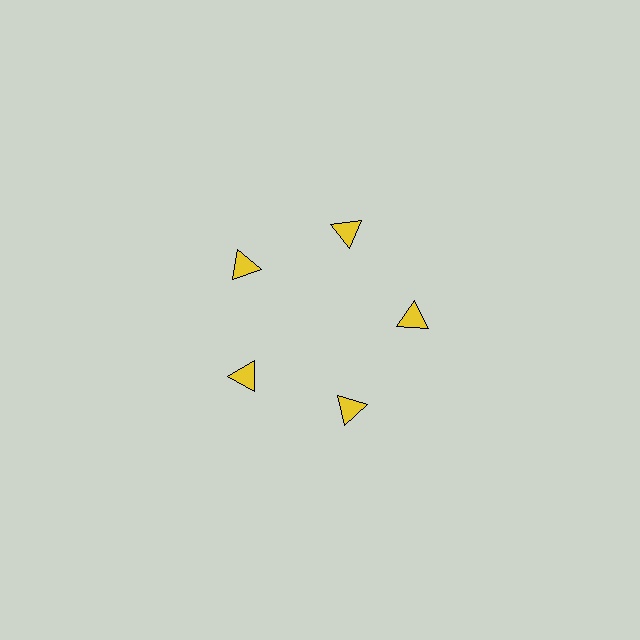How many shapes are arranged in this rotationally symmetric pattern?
There are 5 shapes, arranged in 5 groups of 1.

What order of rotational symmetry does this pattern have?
This pattern has 5-fold rotational symmetry.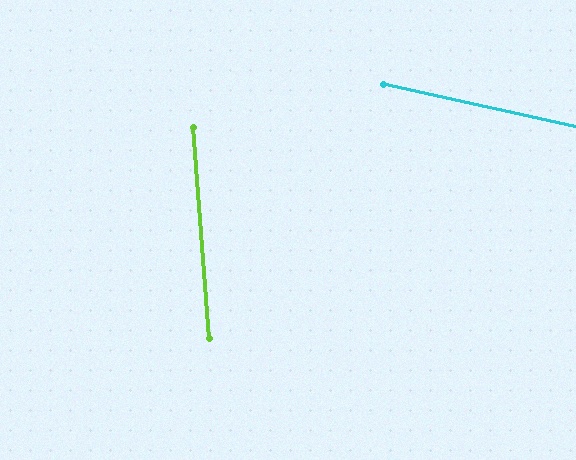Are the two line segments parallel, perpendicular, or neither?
Neither parallel nor perpendicular — they differ by about 73°.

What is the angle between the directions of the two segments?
Approximately 73 degrees.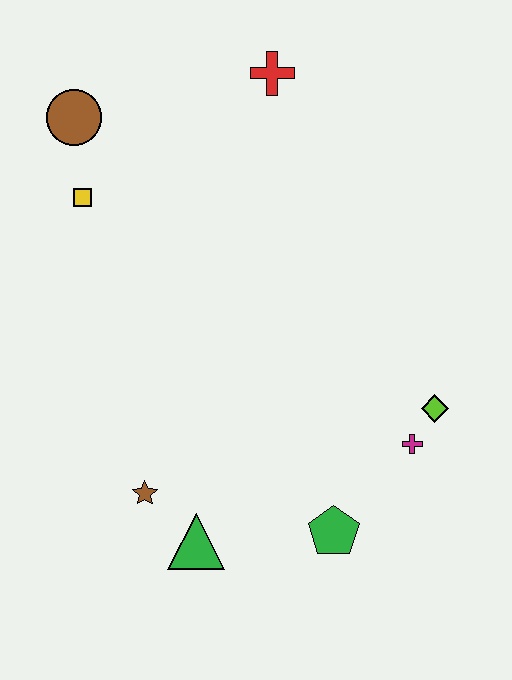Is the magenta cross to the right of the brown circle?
Yes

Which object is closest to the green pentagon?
The magenta cross is closest to the green pentagon.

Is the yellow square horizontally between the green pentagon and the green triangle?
No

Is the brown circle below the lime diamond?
No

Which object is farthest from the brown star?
The red cross is farthest from the brown star.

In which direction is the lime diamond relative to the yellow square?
The lime diamond is to the right of the yellow square.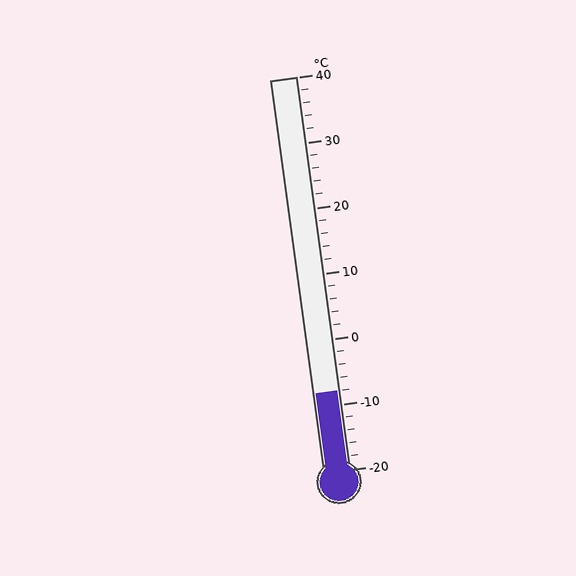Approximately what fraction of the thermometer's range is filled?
The thermometer is filled to approximately 20% of its range.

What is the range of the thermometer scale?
The thermometer scale ranges from -20°C to 40°C.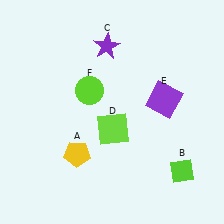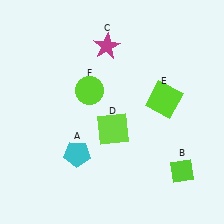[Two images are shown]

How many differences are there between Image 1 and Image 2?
There are 3 differences between the two images.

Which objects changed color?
A changed from yellow to cyan. C changed from purple to magenta. E changed from purple to lime.